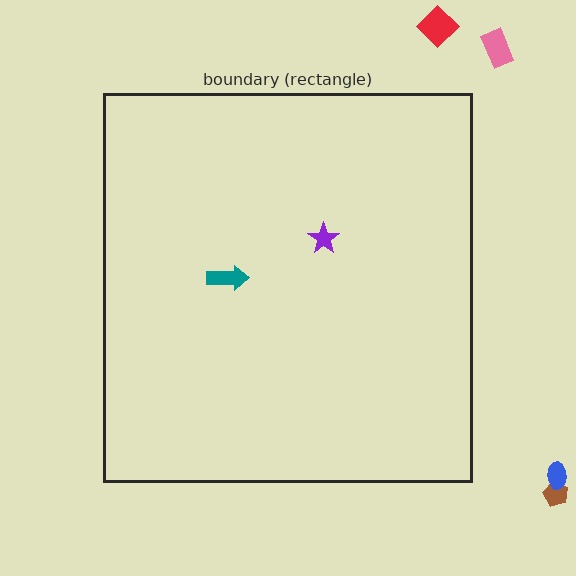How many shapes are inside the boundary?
2 inside, 4 outside.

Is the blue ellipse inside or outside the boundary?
Outside.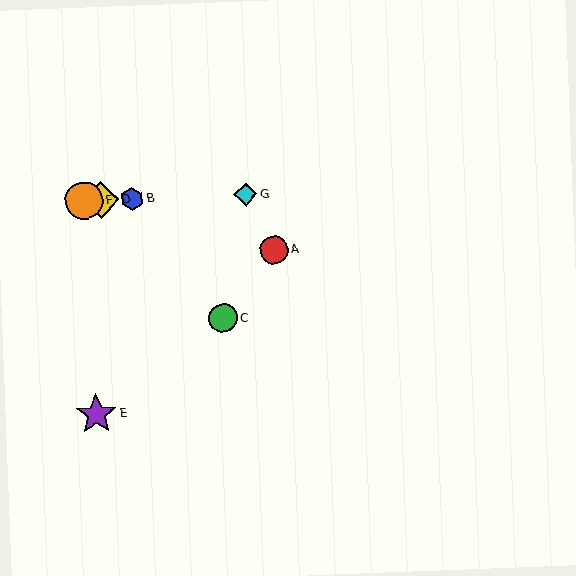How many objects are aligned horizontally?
4 objects (B, D, F, G) are aligned horizontally.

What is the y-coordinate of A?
Object A is at y≈250.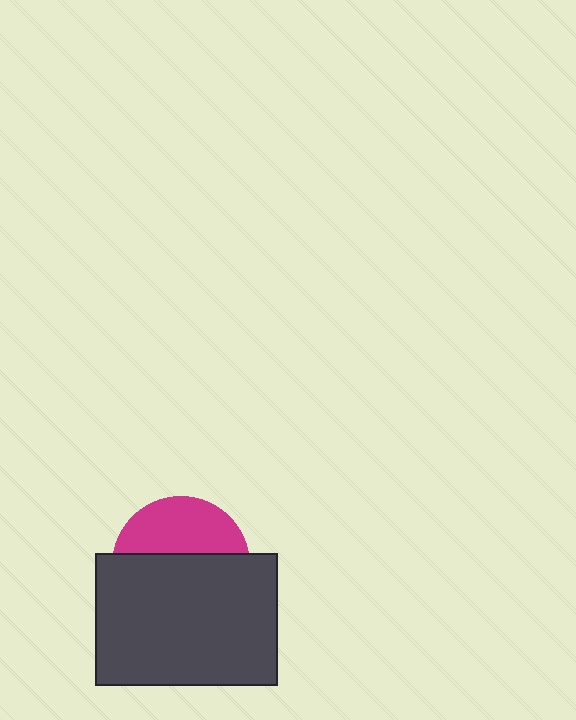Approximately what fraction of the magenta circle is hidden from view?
Roughly 61% of the magenta circle is hidden behind the dark gray rectangle.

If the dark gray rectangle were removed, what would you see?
You would see the complete magenta circle.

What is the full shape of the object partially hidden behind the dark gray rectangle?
The partially hidden object is a magenta circle.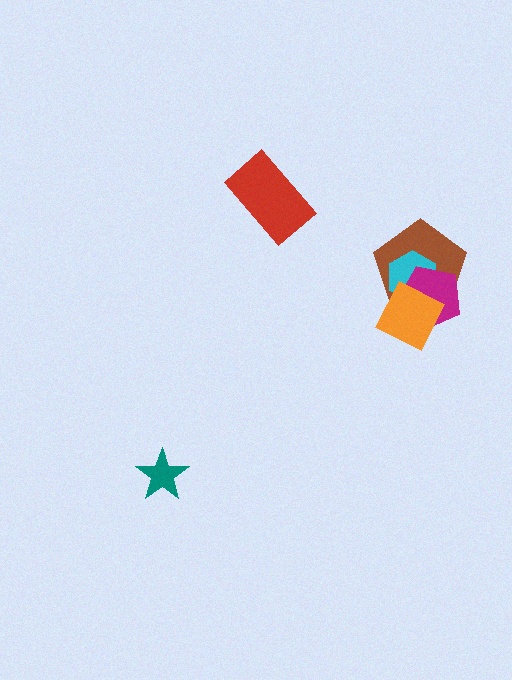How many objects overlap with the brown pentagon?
3 objects overlap with the brown pentagon.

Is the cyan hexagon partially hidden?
Yes, it is partially covered by another shape.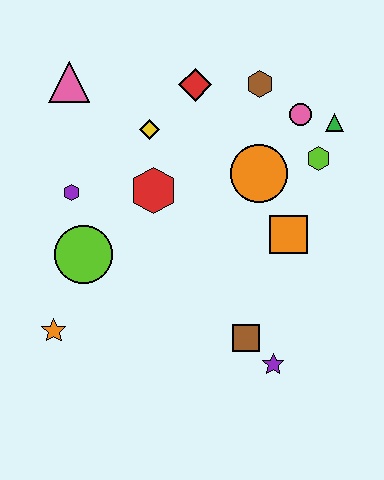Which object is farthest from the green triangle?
The orange star is farthest from the green triangle.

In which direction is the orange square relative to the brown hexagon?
The orange square is below the brown hexagon.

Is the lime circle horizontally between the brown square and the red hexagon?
No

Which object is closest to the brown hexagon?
The pink circle is closest to the brown hexagon.